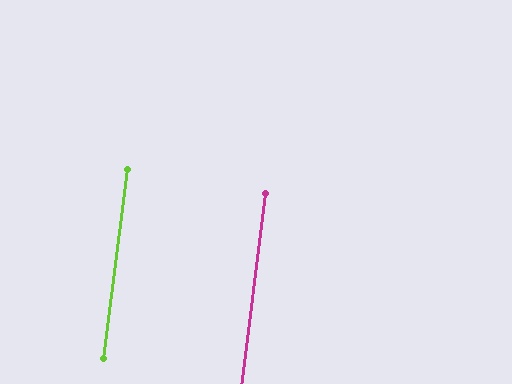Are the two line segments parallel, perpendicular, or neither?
Parallel — their directions differ by only 0.1°.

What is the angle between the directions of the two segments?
Approximately 0 degrees.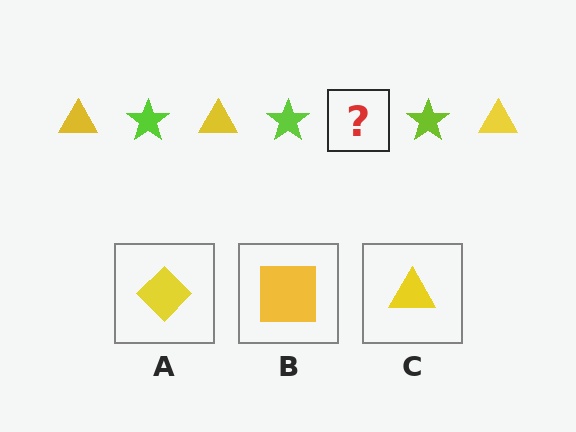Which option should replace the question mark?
Option C.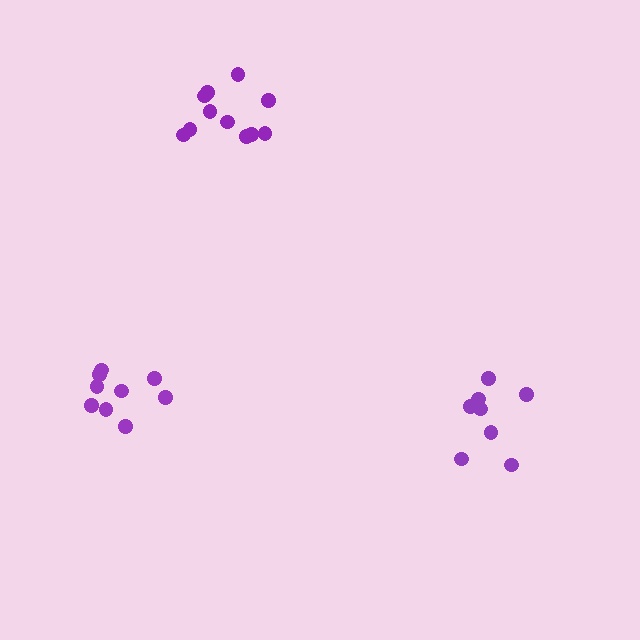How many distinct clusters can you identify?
There are 3 distinct clusters.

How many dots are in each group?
Group 1: 8 dots, Group 2: 11 dots, Group 3: 9 dots (28 total).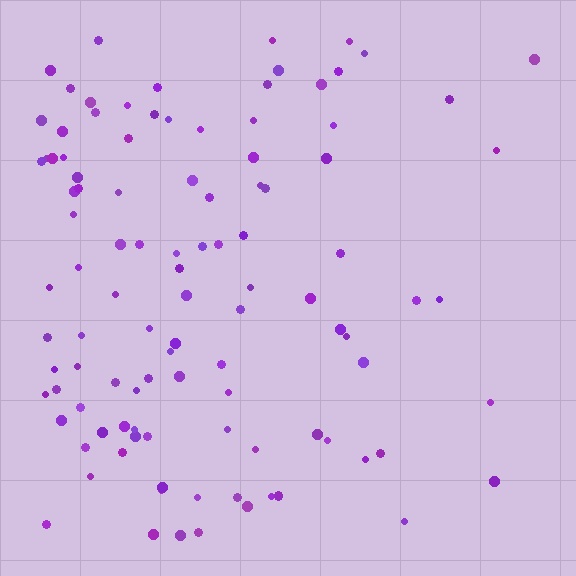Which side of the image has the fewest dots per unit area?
The right.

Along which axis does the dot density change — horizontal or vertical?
Horizontal.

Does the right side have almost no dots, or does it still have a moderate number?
Still a moderate number, just noticeably fewer than the left.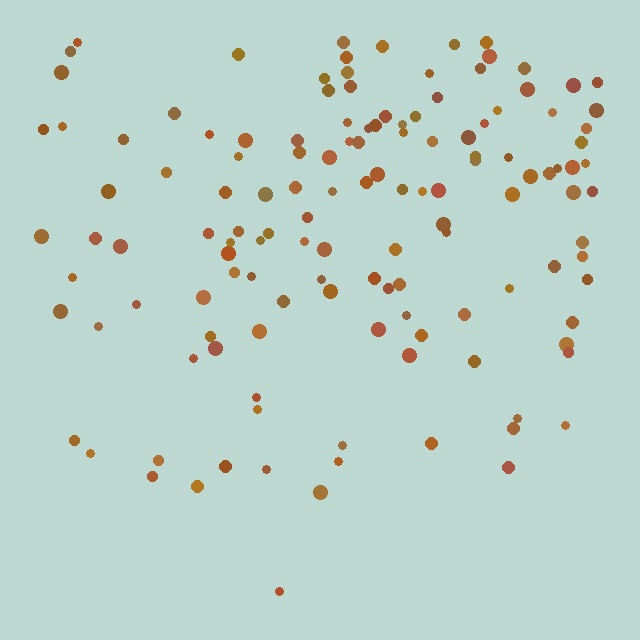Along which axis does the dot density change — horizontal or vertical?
Vertical.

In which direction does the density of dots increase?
From bottom to top, with the top side densest.